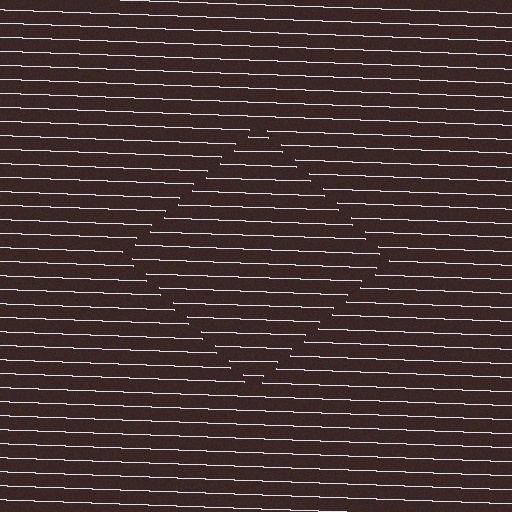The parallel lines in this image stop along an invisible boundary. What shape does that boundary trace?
An illusory square. The interior of the shape contains the same grating, shifted by half a period — the contour is defined by the phase discontinuity where line-ends from the inner and outer gratings abut.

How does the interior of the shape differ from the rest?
The interior of the shape contains the same grating, shifted by half a period — the contour is defined by the phase discontinuity where line-ends from the inner and outer gratings abut.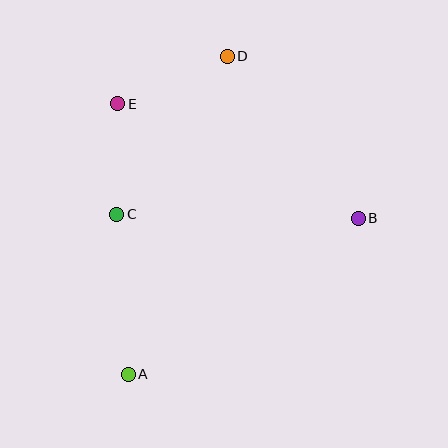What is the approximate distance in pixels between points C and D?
The distance between C and D is approximately 193 pixels.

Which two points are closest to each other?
Points C and E are closest to each other.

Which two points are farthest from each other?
Points A and D are farthest from each other.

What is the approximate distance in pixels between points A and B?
The distance between A and B is approximately 278 pixels.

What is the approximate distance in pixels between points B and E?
The distance between B and E is approximately 266 pixels.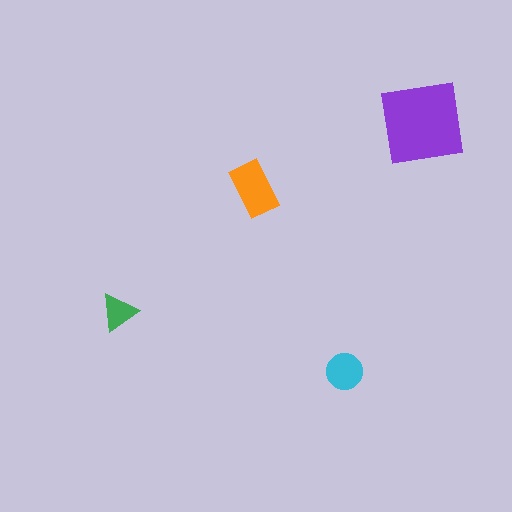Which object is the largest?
The purple square.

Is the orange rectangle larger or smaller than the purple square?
Smaller.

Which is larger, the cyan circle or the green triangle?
The cyan circle.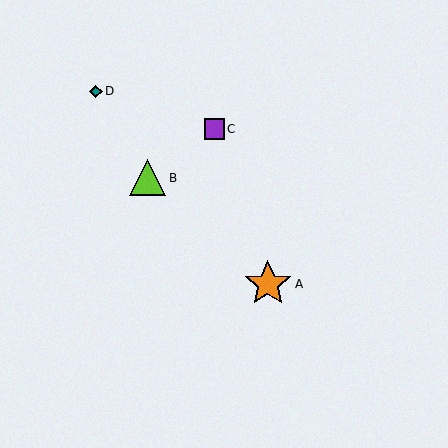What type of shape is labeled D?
Shape D is a teal diamond.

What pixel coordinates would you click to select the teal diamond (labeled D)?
Click at (96, 91) to select the teal diamond D.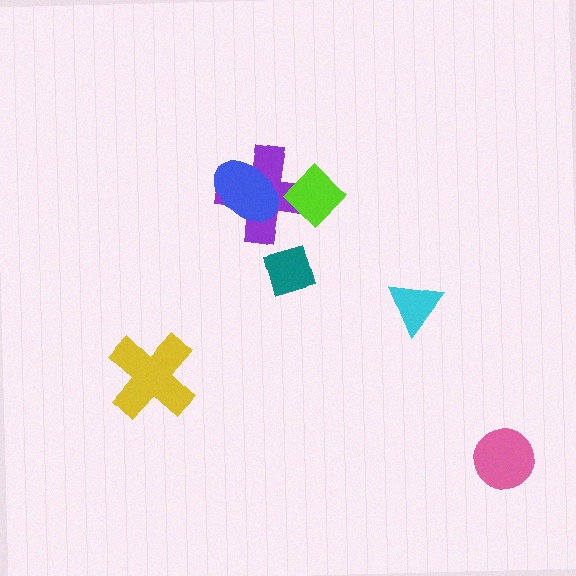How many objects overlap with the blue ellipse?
1 object overlaps with the blue ellipse.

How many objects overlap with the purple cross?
2 objects overlap with the purple cross.